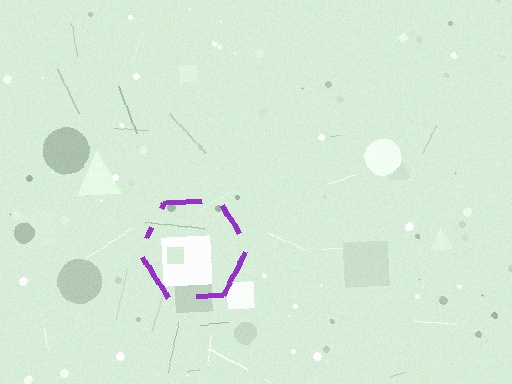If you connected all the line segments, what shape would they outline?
They would outline a hexagon.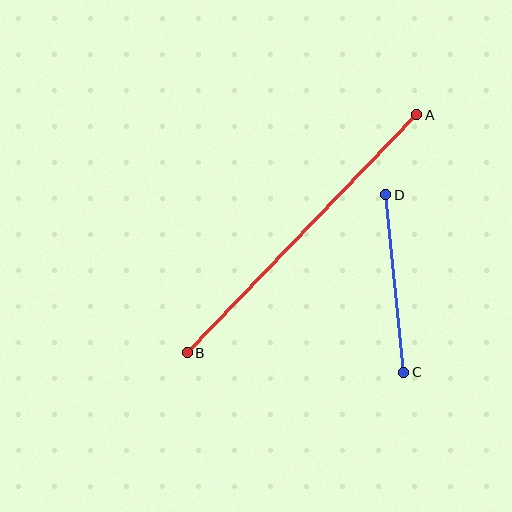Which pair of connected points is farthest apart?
Points A and B are farthest apart.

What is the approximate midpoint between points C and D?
The midpoint is at approximately (395, 283) pixels.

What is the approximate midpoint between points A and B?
The midpoint is at approximately (302, 234) pixels.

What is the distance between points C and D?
The distance is approximately 178 pixels.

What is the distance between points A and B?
The distance is approximately 331 pixels.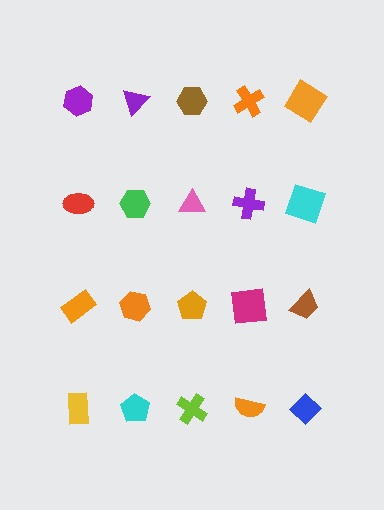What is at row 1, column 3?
A brown hexagon.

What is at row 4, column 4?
An orange semicircle.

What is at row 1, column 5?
An orange diamond.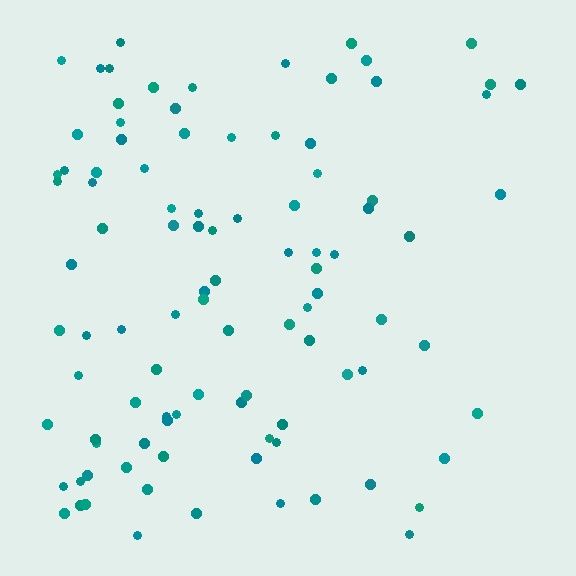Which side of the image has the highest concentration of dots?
The left.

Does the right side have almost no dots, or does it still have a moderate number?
Still a moderate number, just noticeably fewer than the left.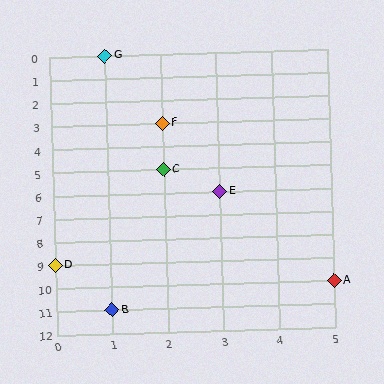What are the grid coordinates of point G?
Point G is at grid coordinates (1, 0).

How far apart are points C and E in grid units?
Points C and E are 1 column and 1 row apart (about 1.4 grid units diagonally).